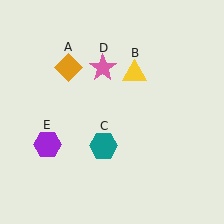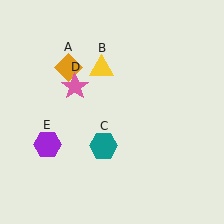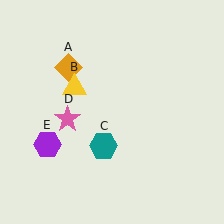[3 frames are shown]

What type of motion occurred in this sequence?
The yellow triangle (object B), pink star (object D) rotated counterclockwise around the center of the scene.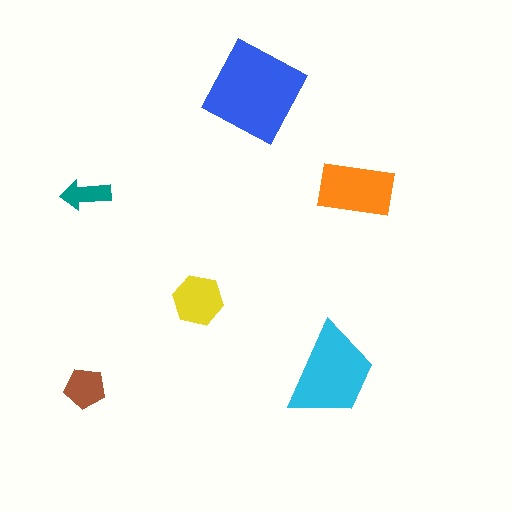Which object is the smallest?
The teal arrow.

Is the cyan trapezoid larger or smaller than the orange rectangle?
Larger.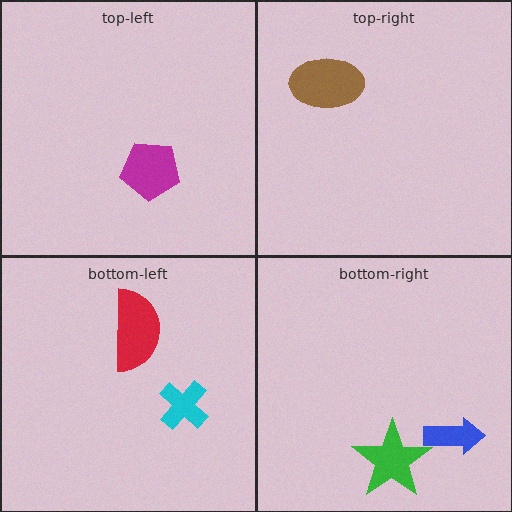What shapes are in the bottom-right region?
The blue arrow, the green star.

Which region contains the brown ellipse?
The top-right region.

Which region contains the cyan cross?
The bottom-left region.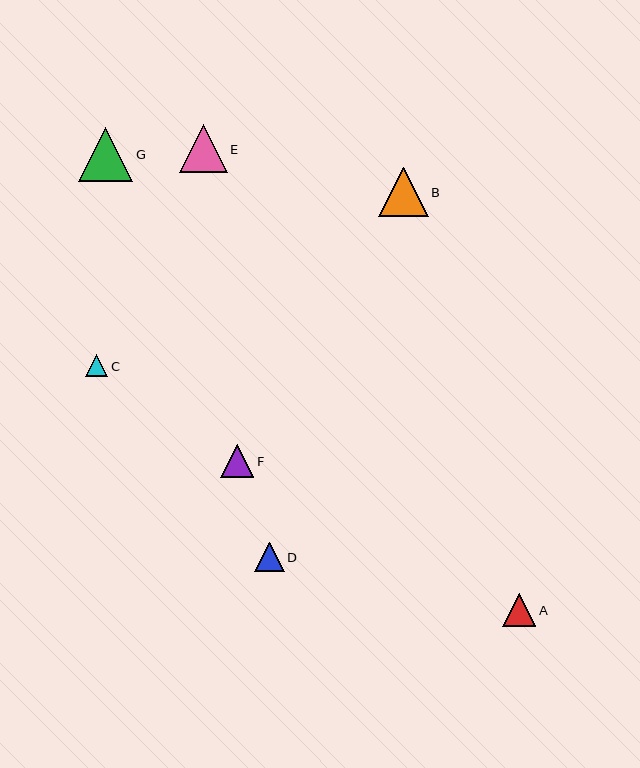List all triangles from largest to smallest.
From largest to smallest: G, B, E, F, A, D, C.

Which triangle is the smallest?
Triangle C is the smallest with a size of approximately 22 pixels.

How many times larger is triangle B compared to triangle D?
Triangle B is approximately 1.7 times the size of triangle D.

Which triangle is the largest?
Triangle G is the largest with a size of approximately 54 pixels.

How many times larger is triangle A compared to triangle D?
Triangle A is approximately 1.1 times the size of triangle D.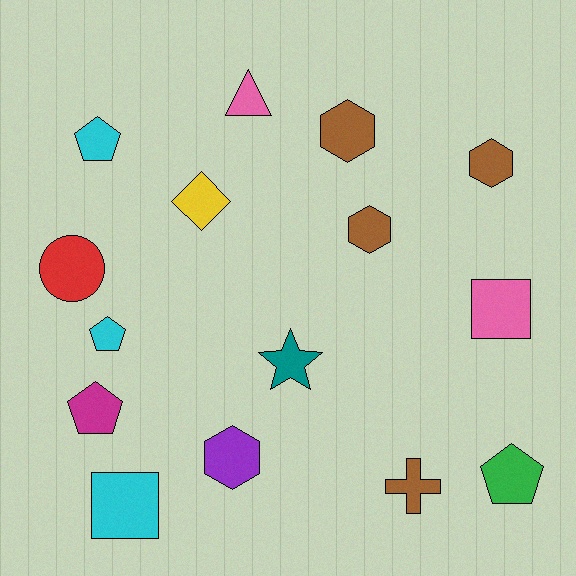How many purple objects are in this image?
There is 1 purple object.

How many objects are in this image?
There are 15 objects.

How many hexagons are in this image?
There are 4 hexagons.